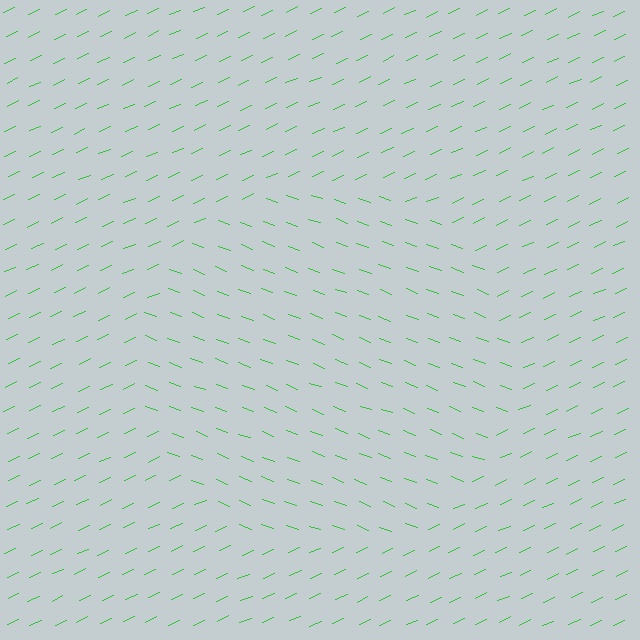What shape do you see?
I see a circle.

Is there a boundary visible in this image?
Yes, there is a texture boundary formed by a change in line orientation.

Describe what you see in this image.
The image is filled with small green line segments. A circle region in the image has lines oriented differently from the surrounding lines, creating a visible texture boundary.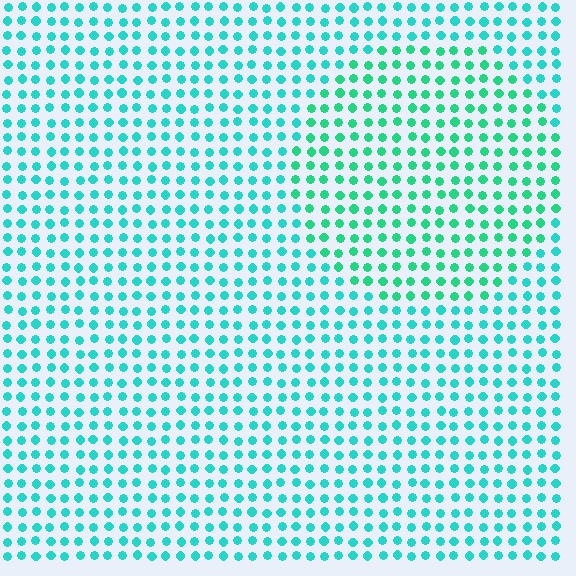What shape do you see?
I see a circle.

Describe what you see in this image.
The image is filled with small cyan elements in a uniform arrangement. A circle-shaped region is visible where the elements are tinted to a slightly different hue, forming a subtle color boundary.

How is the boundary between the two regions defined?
The boundary is defined purely by a slight shift in hue (about 23 degrees). Spacing, size, and orientation are identical on both sides.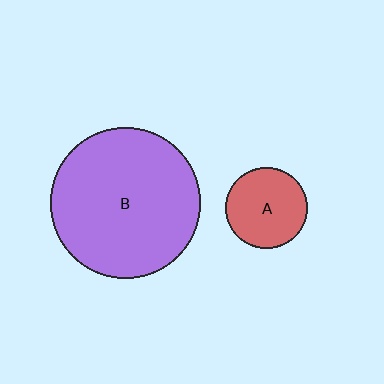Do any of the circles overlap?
No, none of the circles overlap.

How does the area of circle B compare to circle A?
Approximately 3.4 times.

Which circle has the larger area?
Circle B (purple).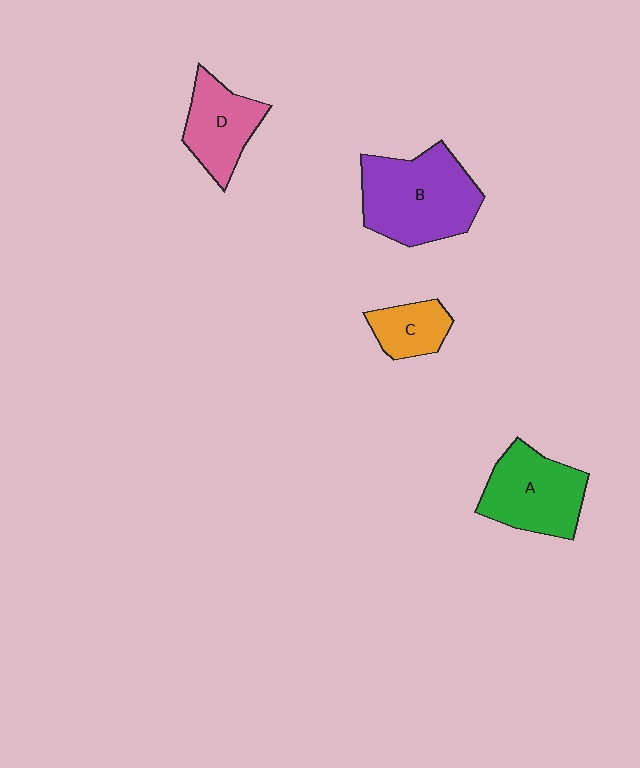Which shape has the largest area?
Shape B (purple).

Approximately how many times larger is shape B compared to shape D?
Approximately 1.6 times.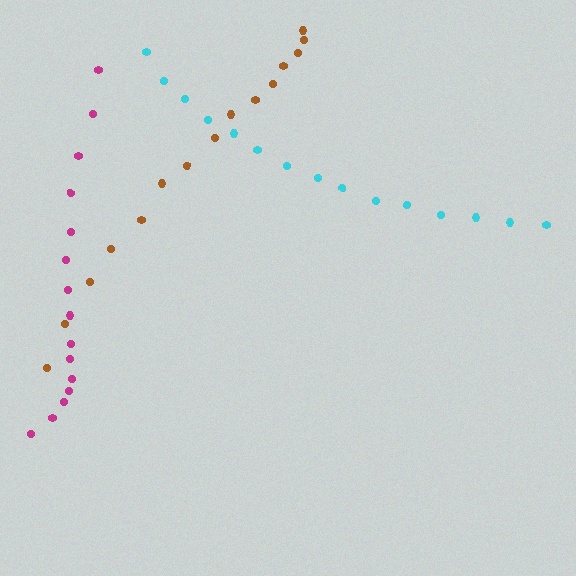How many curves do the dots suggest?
There are 3 distinct paths.